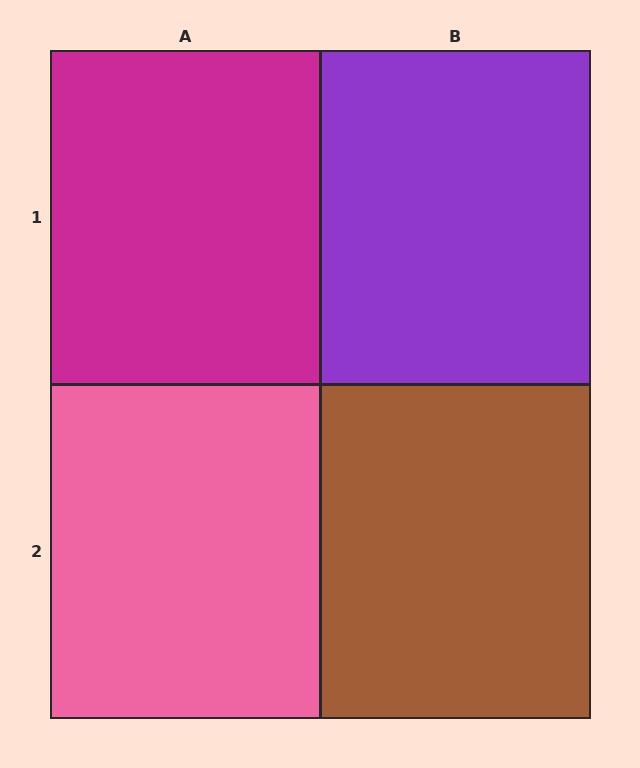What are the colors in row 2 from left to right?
Pink, brown.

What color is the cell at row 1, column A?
Magenta.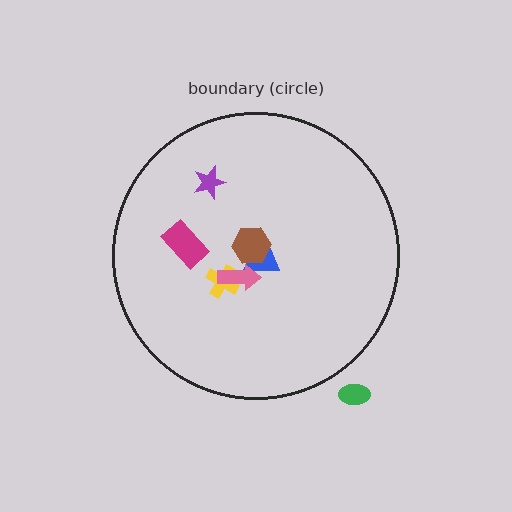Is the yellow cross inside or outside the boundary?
Inside.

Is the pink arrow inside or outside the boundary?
Inside.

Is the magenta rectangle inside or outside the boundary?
Inside.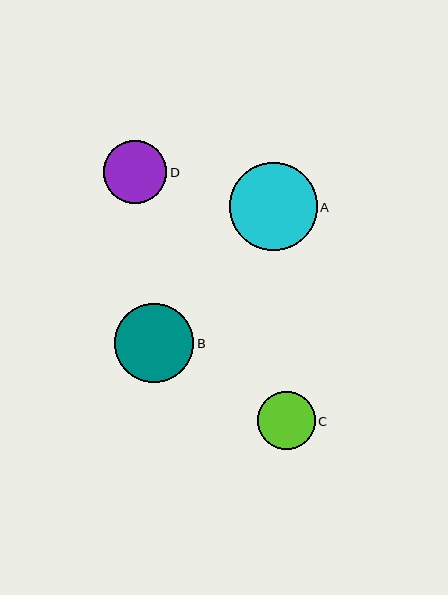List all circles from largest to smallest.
From largest to smallest: A, B, D, C.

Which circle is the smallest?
Circle C is the smallest with a size of approximately 58 pixels.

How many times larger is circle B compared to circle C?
Circle B is approximately 1.4 times the size of circle C.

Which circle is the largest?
Circle A is the largest with a size of approximately 88 pixels.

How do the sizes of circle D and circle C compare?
Circle D and circle C are approximately the same size.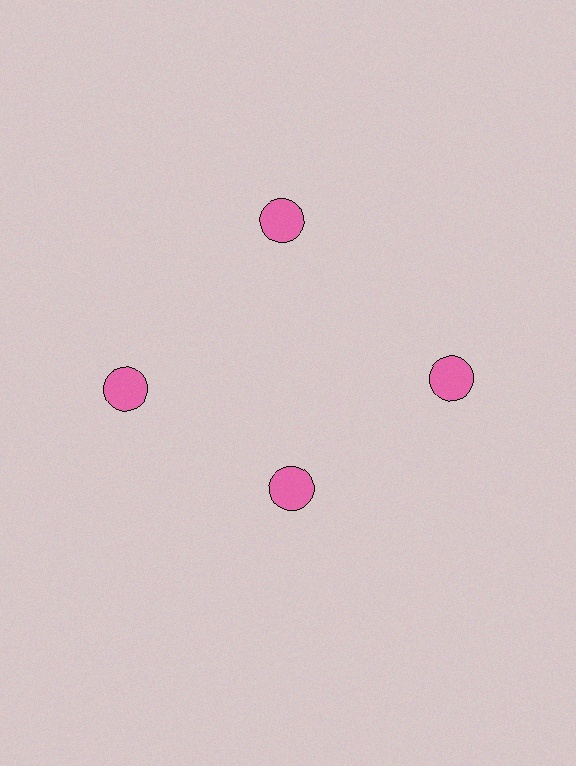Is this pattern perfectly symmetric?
No. The 4 pink circles are arranged in a ring, but one element near the 6 o'clock position is pulled inward toward the center, breaking the 4-fold rotational symmetry.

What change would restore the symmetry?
The symmetry would be restored by moving it outward, back onto the ring so that all 4 circles sit at equal angles and equal distance from the center.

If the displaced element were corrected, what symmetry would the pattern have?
It would have 4-fold rotational symmetry — the pattern would map onto itself every 90 degrees.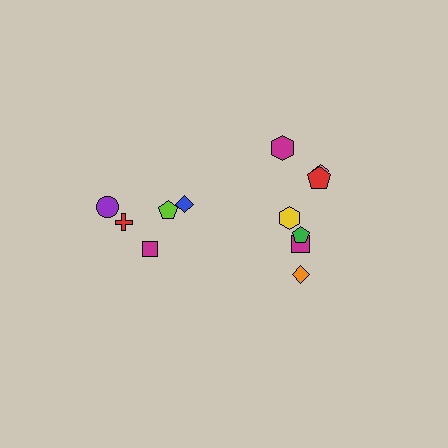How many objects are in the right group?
There are 7 objects.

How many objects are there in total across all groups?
There are 12 objects.